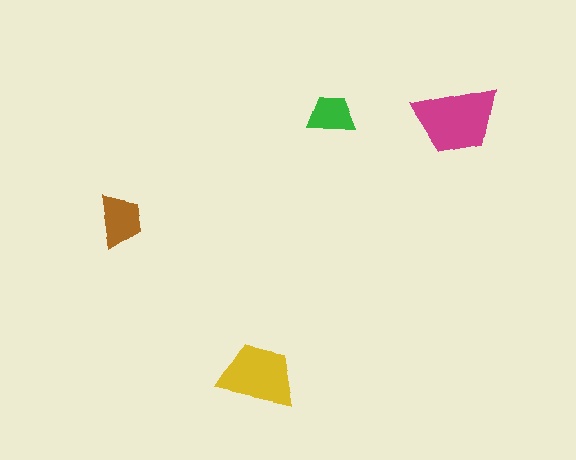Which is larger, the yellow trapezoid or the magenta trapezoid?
The magenta one.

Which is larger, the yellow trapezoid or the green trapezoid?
The yellow one.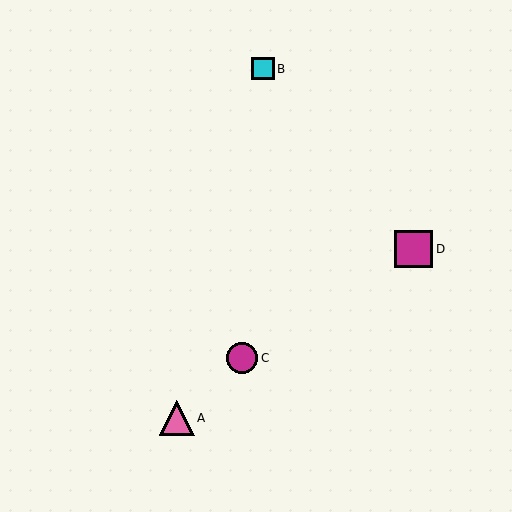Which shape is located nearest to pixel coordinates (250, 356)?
The magenta circle (labeled C) at (242, 358) is nearest to that location.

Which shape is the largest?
The magenta square (labeled D) is the largest.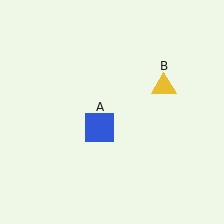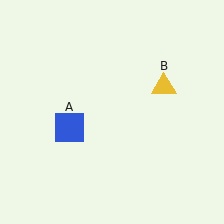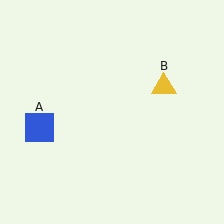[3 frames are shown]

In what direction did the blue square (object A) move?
The blue square (object A) moved left.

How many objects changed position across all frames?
1 object changed position: blue square (object A).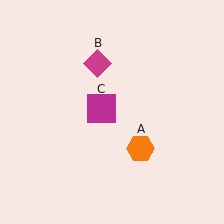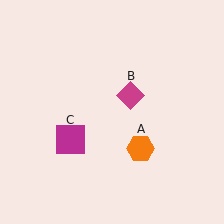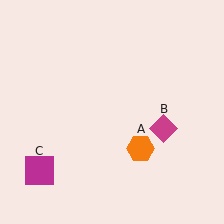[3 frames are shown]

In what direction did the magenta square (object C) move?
The magenta square (object C) moved down and to the left.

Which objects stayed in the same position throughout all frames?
Orange hexagon (object A) remained stationary.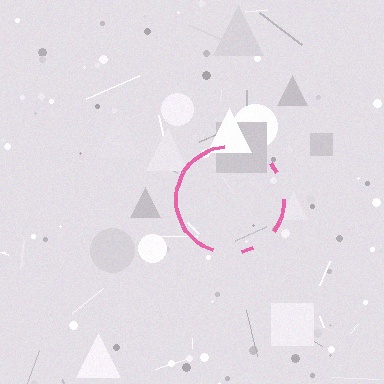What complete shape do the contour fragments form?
The contour fragments form a circle.